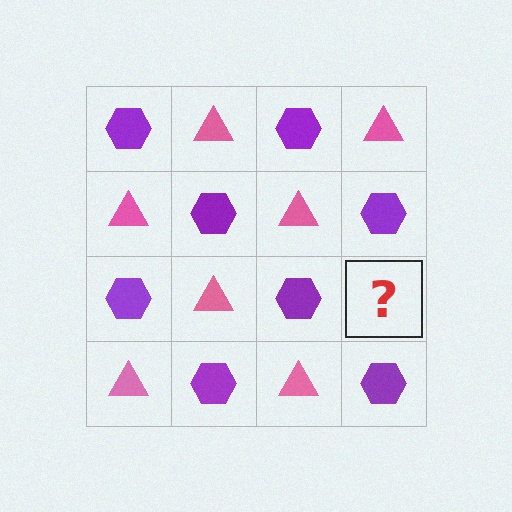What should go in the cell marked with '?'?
The missing cell should contain a pink triangle.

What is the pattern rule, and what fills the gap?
The rule is that it alternates purple hexagon and pink triangle in a checkerboard pattern. The gap should be filled with a pink triangle.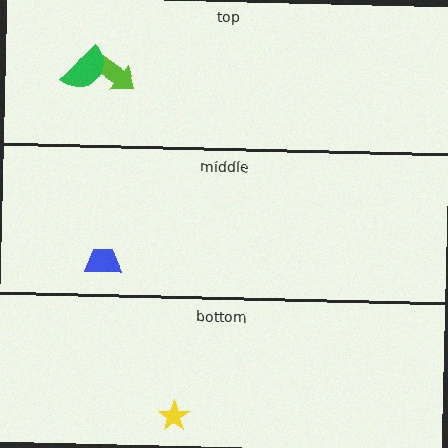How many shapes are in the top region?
2.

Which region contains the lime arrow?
The top region.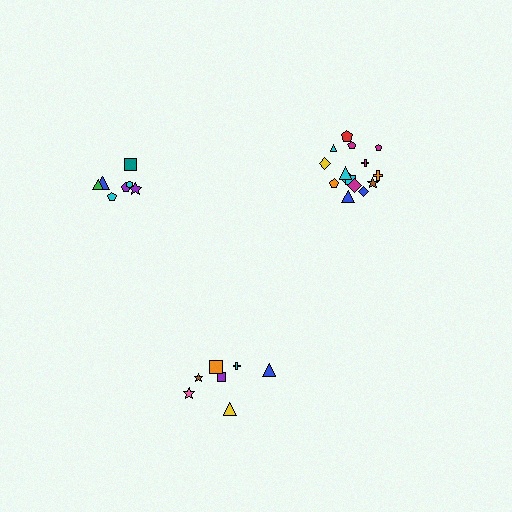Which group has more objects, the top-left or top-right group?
The top-right group.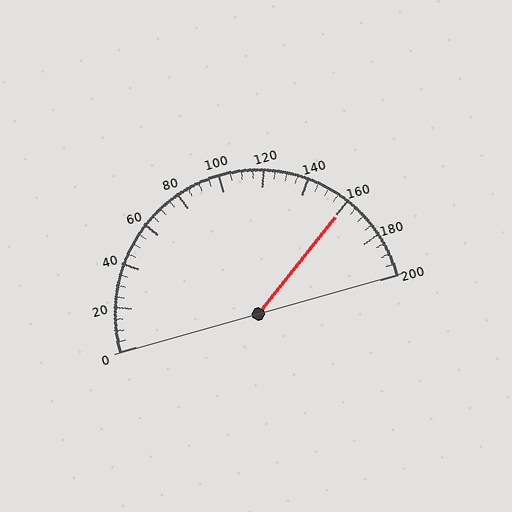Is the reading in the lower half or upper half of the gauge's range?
The reading is in the upper half of the range (0 to 200).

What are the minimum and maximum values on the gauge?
The gauge ranges from 0 to 200.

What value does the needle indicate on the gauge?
The needle indicates approximately 160.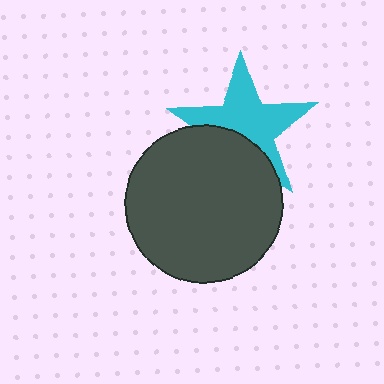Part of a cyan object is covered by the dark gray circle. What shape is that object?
It is a star.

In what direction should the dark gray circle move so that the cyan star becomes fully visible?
The dark gray circle should move down. That is the shortest direction to clear the overlap and leave the cyan star fully visible.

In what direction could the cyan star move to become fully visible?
The cyan star could move up. That would shift it out from behind the dark gray circle entirely.